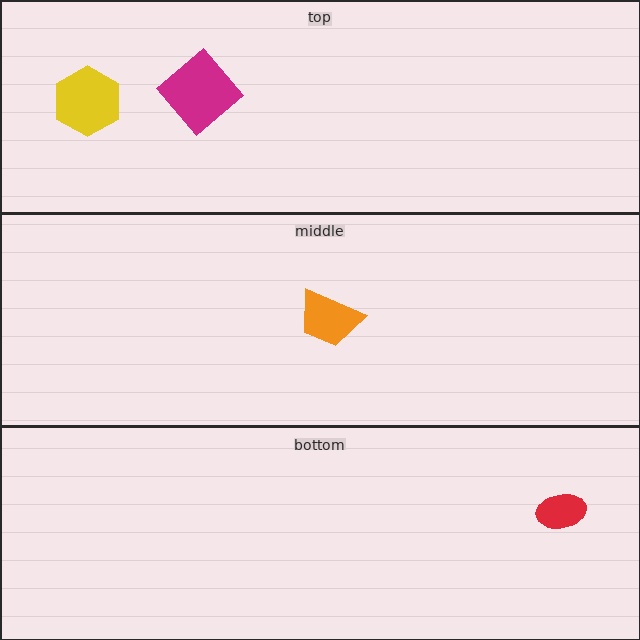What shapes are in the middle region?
The orange trapezoid.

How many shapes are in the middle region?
1.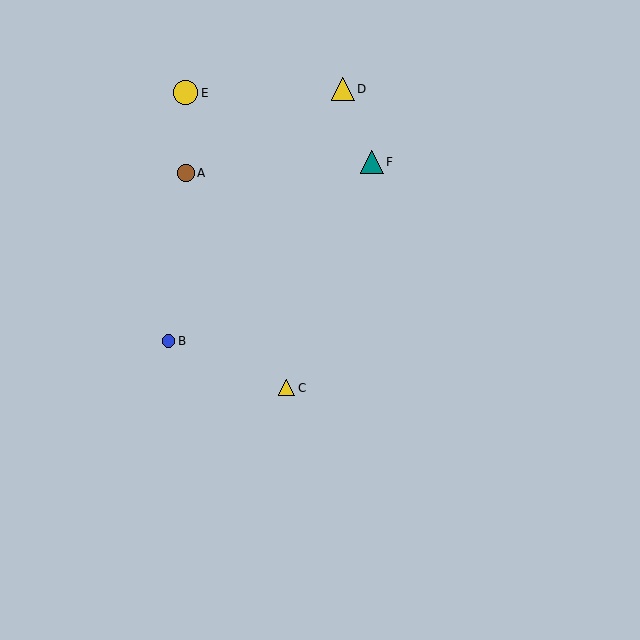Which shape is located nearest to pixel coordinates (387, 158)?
The teal triangle (labeled F) at (372, 162) is nearest to that location.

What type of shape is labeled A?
Shape A is a brown circle.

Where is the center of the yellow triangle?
The center of the yellow triangle is at (343, 89).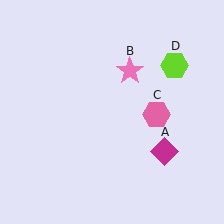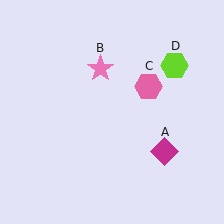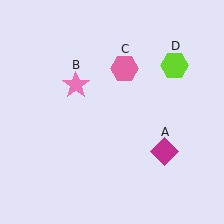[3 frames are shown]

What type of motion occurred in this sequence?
The pink star (object B), pink hexagon (object C) rotated counterclockwise around the center of the scene.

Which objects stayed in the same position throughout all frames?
Magenta diamond (object A) and lime hexagon (object D) remained stationary.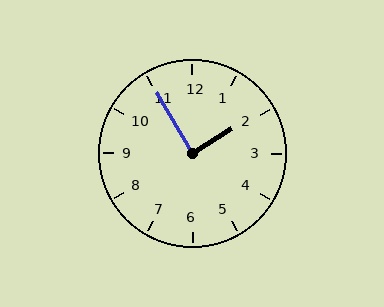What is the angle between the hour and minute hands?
Approximately 88 degrees.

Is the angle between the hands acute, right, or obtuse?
It is right.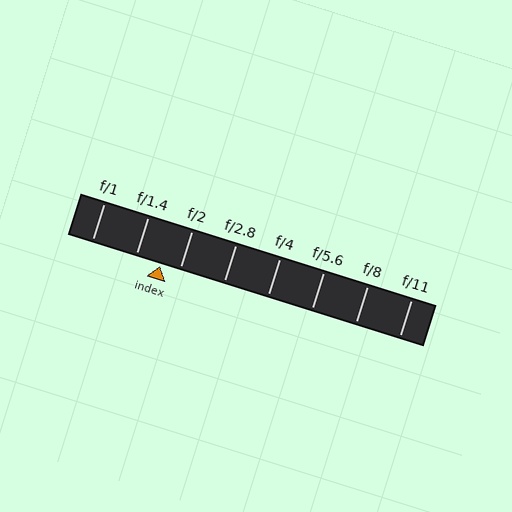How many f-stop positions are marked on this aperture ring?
There are 8 f-stop positions marked.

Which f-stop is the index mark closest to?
The index mark is closest to f/2.